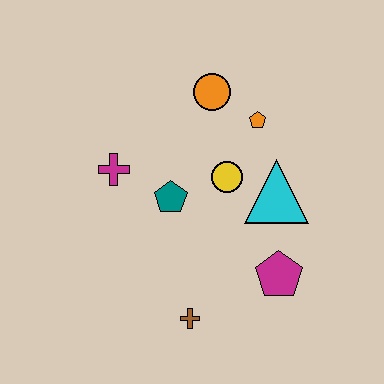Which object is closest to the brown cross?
The magenta pentagon is closest to the brown cross.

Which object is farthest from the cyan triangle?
The magenta cross is farthest from the cyan triangle.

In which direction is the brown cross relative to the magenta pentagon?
The brown cross is to the left of the magenta pentagon.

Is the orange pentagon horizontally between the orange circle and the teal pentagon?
No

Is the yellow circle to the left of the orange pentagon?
Yes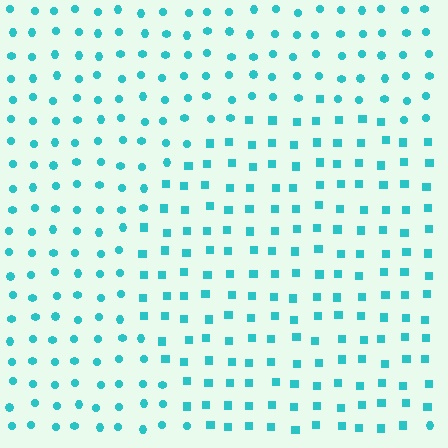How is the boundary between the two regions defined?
The boundary is defined by a change in element shape: squares inside vs. circles outside. All elements share the same color and spacing.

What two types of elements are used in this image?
The image uses squares inside the circle region and circles outside it.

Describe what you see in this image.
The image is filled with small cyan elements arranged in a uniform grid. A circle-shaped region contains squares, while the surrounding area contains circles. The boundary is defined purely by the change in element shape.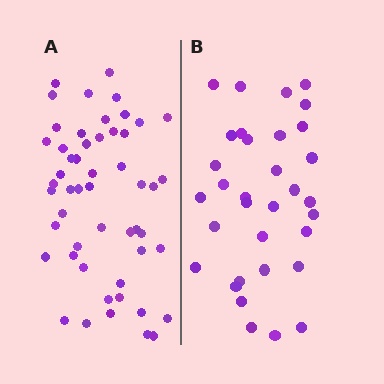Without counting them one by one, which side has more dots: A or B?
Region A (the left region) has more dots.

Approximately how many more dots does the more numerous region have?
Region A has approximately 20 more dots than region B.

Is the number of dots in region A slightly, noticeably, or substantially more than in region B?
Region A has substantially more. The ratio is roughly 1.6 to 1.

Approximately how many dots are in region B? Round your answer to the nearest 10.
About 30 dots. (The exact count is 33, which rounds to 30.)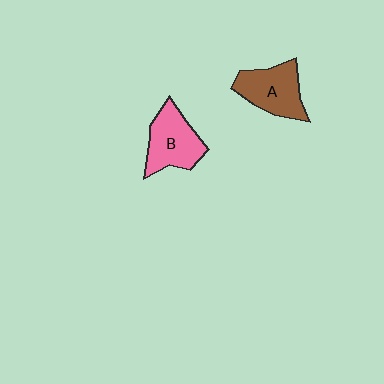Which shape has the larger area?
Shape B (pink).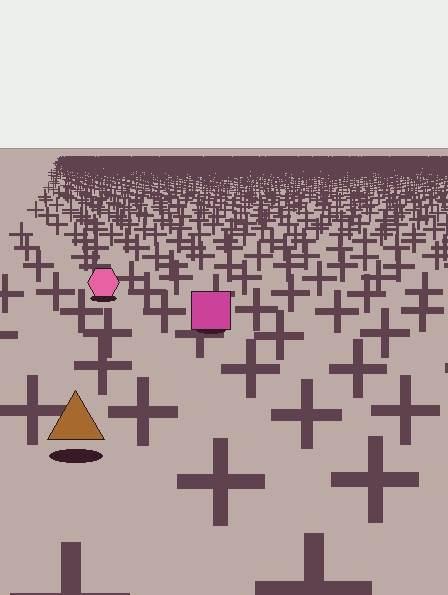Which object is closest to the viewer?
The brown triangle is closest. The texture marks near it are larger and more spread out.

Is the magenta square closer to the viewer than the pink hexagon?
Yes. The magenta square is closer — you can tell from the texture gradient: the ground texture is coarser near it.